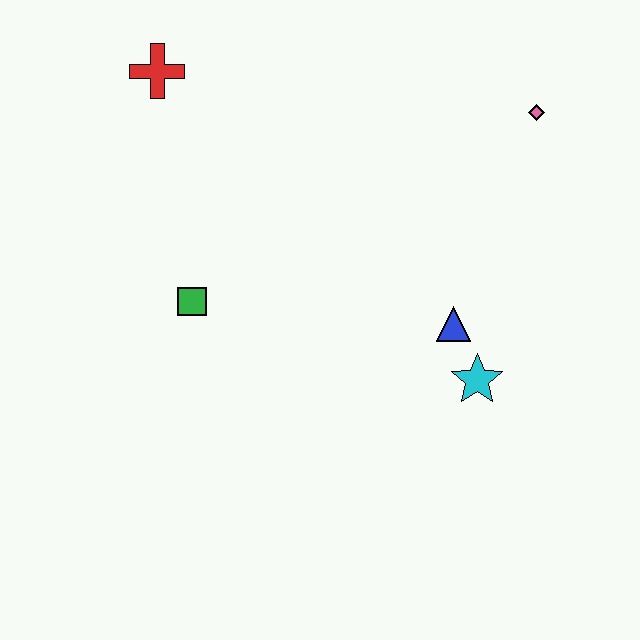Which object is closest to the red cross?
The green square is closest to the red cross.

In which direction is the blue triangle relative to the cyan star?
The blue triangle is above the cyan star.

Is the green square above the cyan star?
Yes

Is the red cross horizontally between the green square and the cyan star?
No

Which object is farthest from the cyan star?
The red cross is farthest from the cyan star.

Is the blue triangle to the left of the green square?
No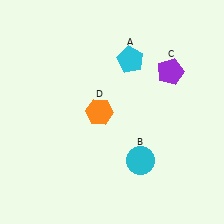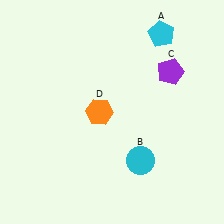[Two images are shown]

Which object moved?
The cyan pentagon (A) moved right.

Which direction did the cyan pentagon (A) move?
The cyan pentagon (A) moved right.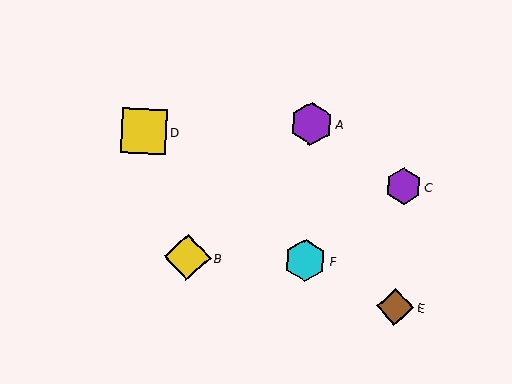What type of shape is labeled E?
Shape E is a brown diamond.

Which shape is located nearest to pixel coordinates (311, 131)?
The purple hexagon (labeled A) at (311, 124) is nearest to that location.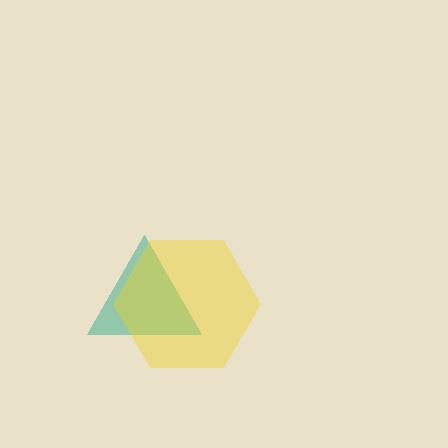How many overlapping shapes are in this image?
There are 2 overlapping shapes in the image.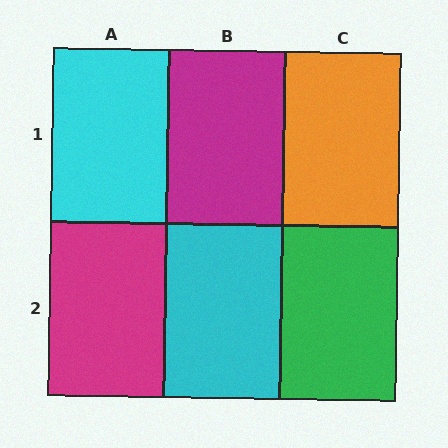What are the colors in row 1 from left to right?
Cyan, magenta, orange.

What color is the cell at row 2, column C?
Green.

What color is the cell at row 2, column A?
Magenta.